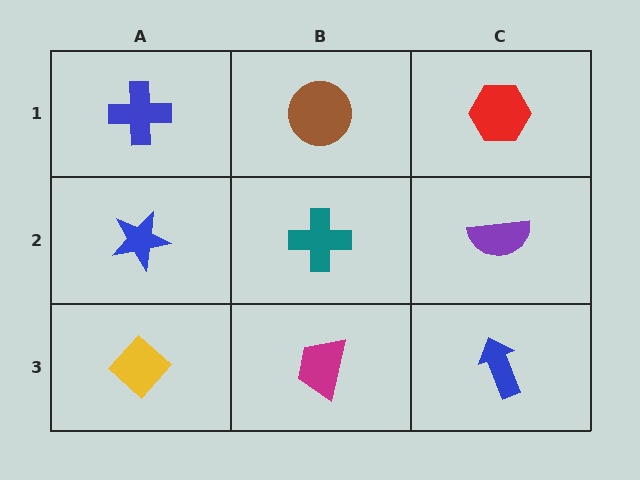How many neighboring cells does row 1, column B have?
3.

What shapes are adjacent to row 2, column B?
A brown circle (row 1, column B), a magenta trapezoid (row 3, column B), a blue star (row 2, column A), a purple semicircle (row 2, column C).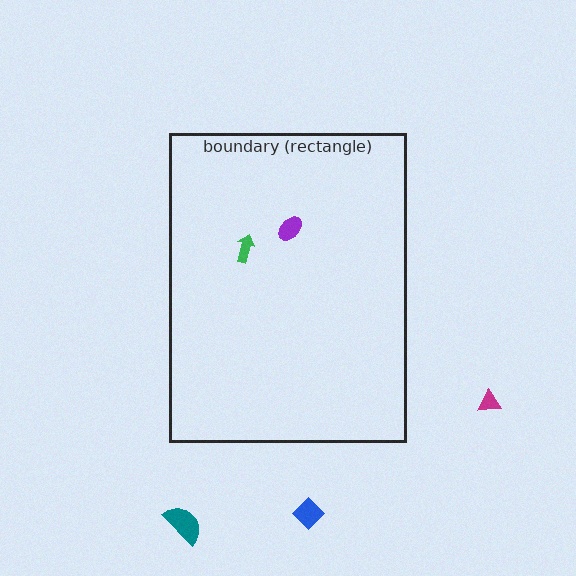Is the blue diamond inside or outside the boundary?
Outside.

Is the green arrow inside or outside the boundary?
Inside.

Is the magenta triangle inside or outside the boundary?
Outside.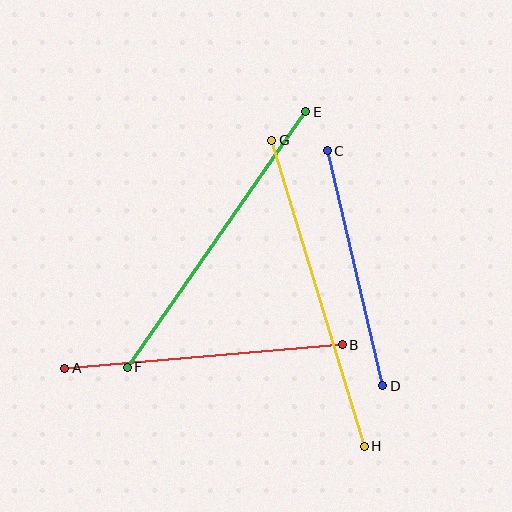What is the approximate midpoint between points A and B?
The midpoint is at approximately (203, 356) pixels.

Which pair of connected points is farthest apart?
Points G and H are farthest apart.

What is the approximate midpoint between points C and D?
The midpoint is at approximately (355, 268) pixels.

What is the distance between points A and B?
The distance is approximately 279 pixels.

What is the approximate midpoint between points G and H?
The midpoint is at approximately (318, 293) pixels.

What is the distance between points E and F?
The distance is approximately 312 pixels.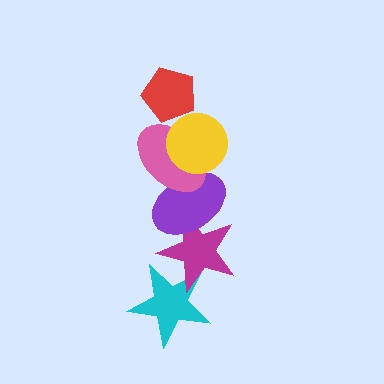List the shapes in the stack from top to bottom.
From top to bottom: the red pentagon, the yellow circle, the pink ellipse, the purple ellipse, the magenta star, the cyan star.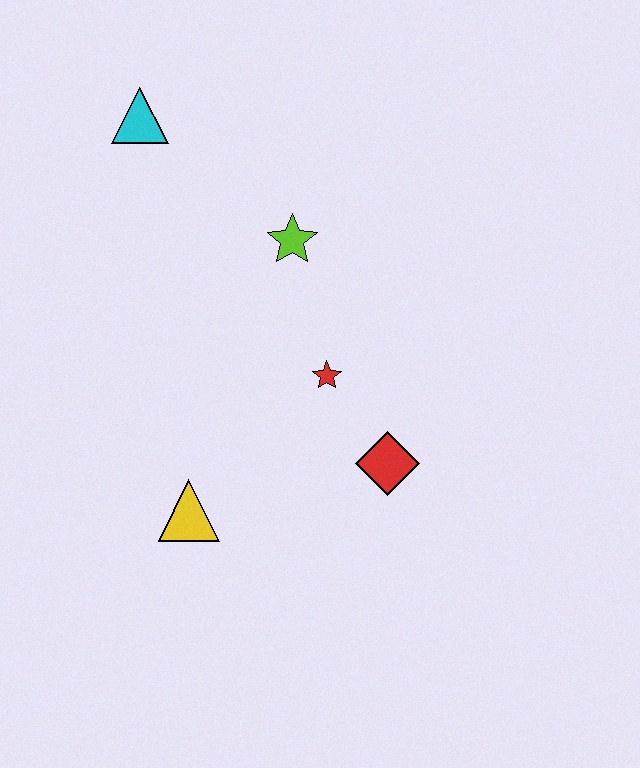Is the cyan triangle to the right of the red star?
No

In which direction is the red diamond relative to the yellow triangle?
The red diamond is to the right of the yellow triangle.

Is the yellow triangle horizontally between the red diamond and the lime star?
No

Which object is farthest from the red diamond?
The cyan triangle is farthest from the red diamond.